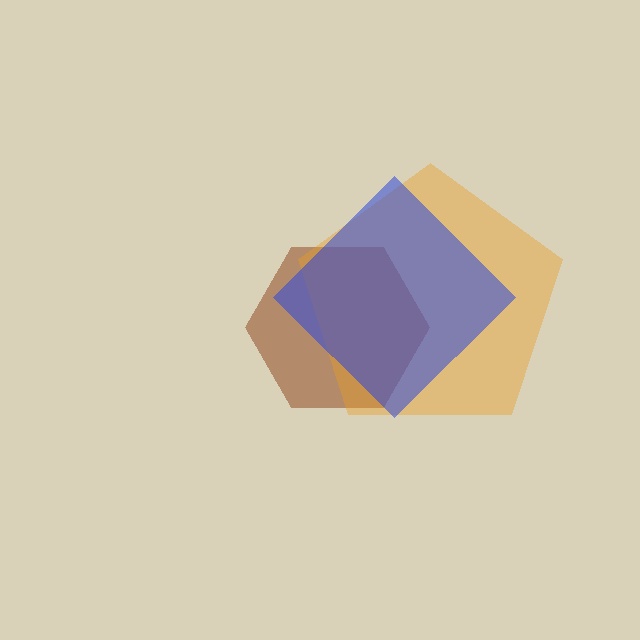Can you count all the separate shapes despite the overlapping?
Yes, there are 3 separate shapes.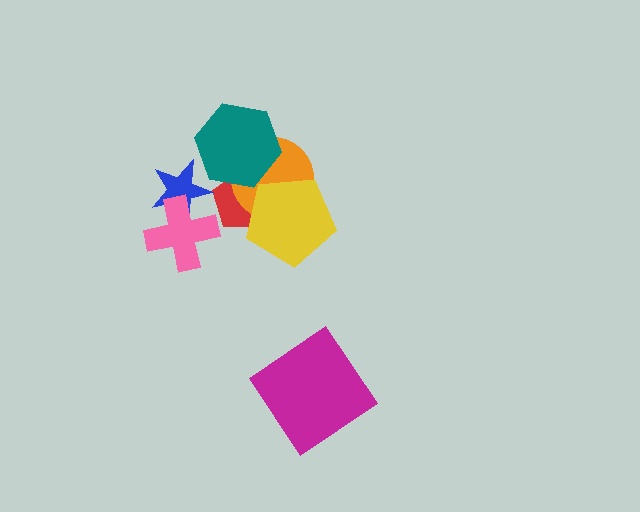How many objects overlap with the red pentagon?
3 objects overlap with the red pentagon.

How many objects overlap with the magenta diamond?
0 objects overlap with the magenta diamond.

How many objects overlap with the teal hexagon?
2 objects overlap with the teal hexagon.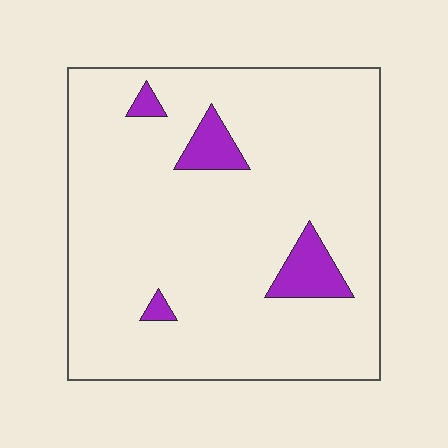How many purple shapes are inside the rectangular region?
4.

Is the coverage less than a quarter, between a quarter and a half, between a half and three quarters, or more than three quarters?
Less than a quarter.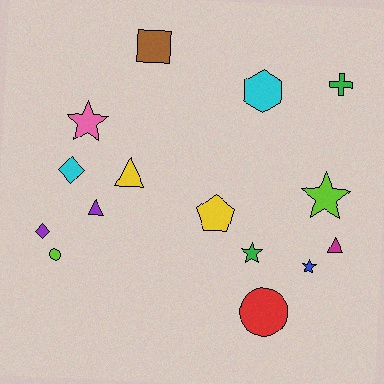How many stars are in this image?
There are 4 stars.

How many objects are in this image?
There are 15 objects.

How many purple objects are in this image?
There are 2 purple objects.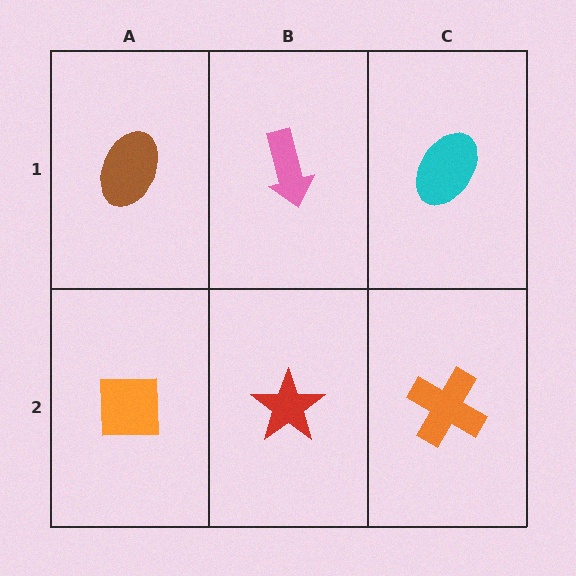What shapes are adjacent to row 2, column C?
A cyan ellipse (row 1, column C), a red star (row 2, column B).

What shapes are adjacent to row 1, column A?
An orange square (row 2, column A), a pink arrow (row 1, column B).